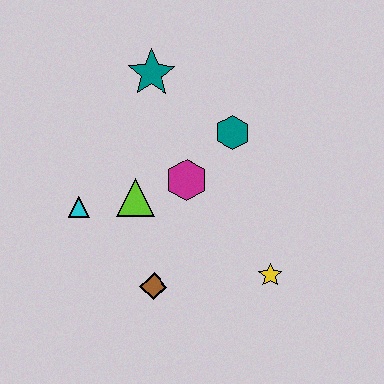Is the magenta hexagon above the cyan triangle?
Yes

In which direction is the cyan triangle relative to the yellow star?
The cyan triangle is to the left of the yellow star.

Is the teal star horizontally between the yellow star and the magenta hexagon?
No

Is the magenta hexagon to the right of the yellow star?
No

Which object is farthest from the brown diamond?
The teal star is farthest from the brown diamond.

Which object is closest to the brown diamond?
The lime triangle is closest to the brown diamond.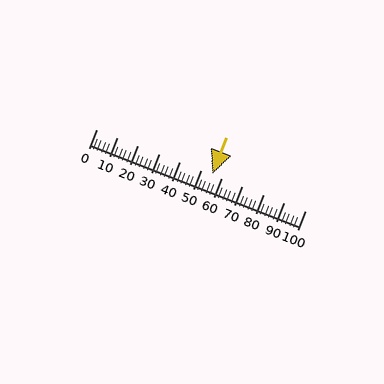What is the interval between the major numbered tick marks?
The major tick marks are spaced 10 units apart.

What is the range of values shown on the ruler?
The ruler shows values from 0 to 100.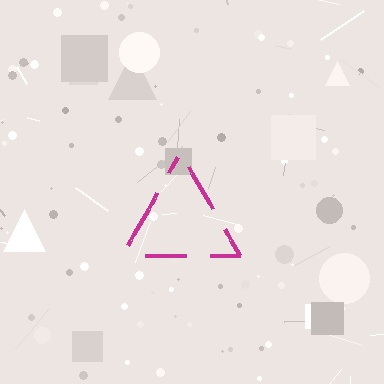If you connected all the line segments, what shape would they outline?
They would outline a triangle.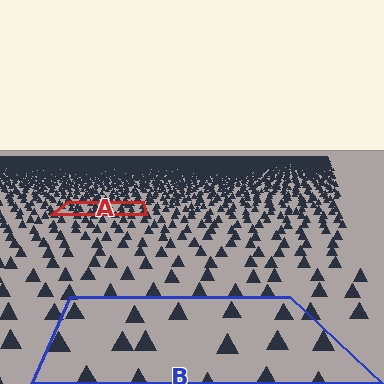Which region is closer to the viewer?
Region B is closer. The texture elements there are larger and more spread out.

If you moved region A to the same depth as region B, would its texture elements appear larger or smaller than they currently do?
They would appear larger. At a closer depth, the same texture elements are projected at a bigger on-screen size.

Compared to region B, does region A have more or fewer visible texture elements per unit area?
Region A has more texture elements per unit area — they are packed more densely because it is farther away.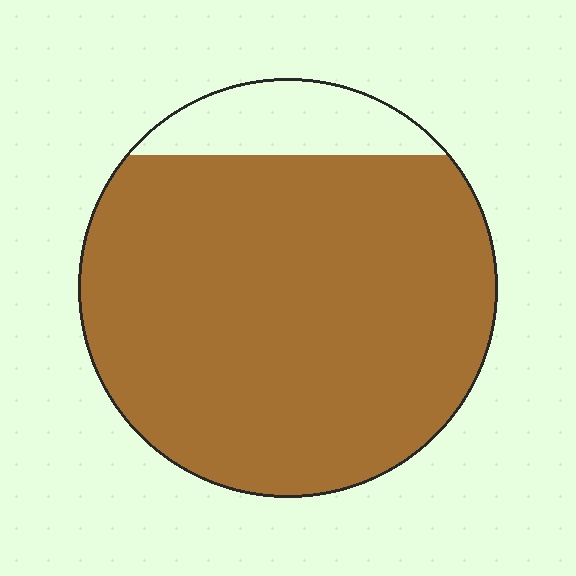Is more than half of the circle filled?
Yes.